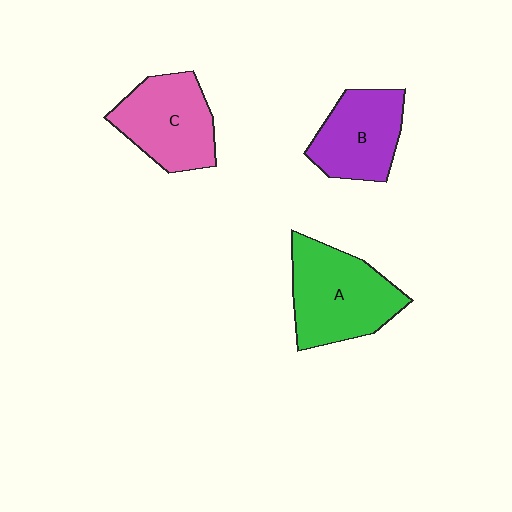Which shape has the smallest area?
Shape B (purple).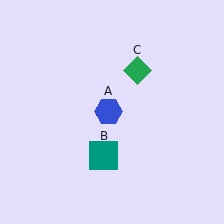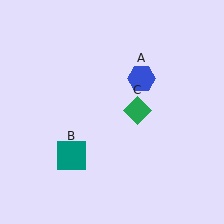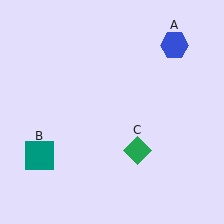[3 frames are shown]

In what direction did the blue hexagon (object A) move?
The blue hexagon (object A) moved up and to the right.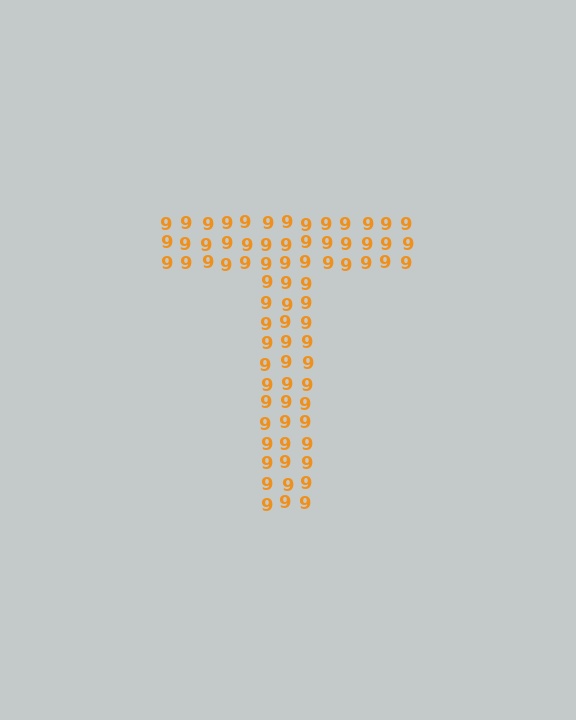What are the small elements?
The small elements are digit 9's.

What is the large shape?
The large shape is the letter T.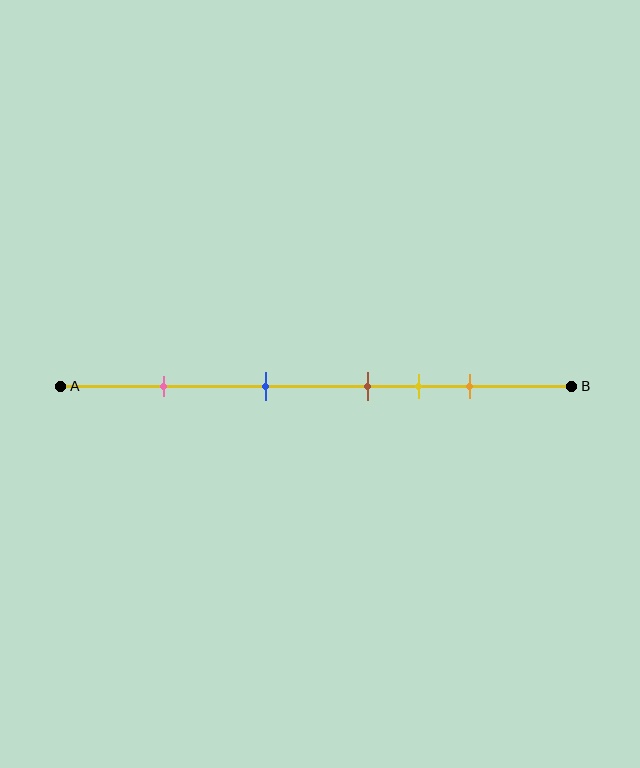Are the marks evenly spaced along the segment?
No, the marks are not evenly spaced.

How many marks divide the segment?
There are 5 marks dividing the segment.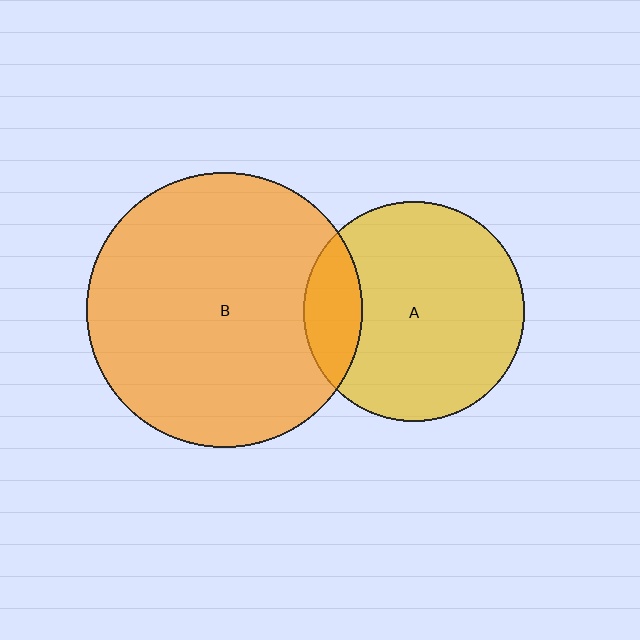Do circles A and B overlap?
Yes.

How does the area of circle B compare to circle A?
Approximately 1.6 times.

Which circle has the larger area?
Circle B (orange).